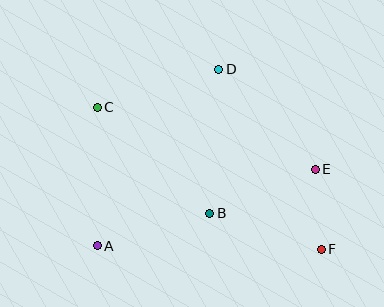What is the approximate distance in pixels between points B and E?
The distance between B and E is approximately 115 pixels.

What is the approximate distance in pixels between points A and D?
The distance between A and D is approximately 214 pixels.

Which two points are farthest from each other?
Points C and F are farthest from each other.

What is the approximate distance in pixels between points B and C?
The distance between B and C is approximately 154 pixels.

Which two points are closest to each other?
Points E and F are closest to each other.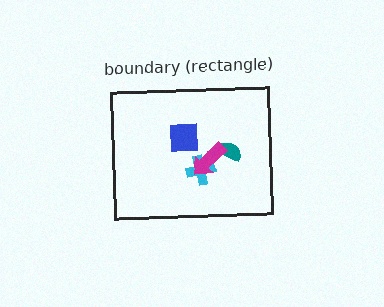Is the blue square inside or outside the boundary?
Inside.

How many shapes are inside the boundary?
4 inside, 0 outside.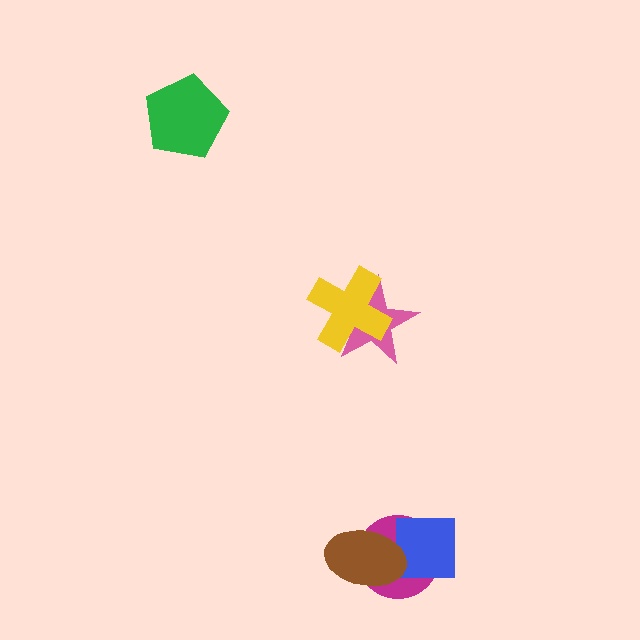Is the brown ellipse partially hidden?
No, no other shape covers it.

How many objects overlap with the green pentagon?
0 objects overlap with the green pentagon.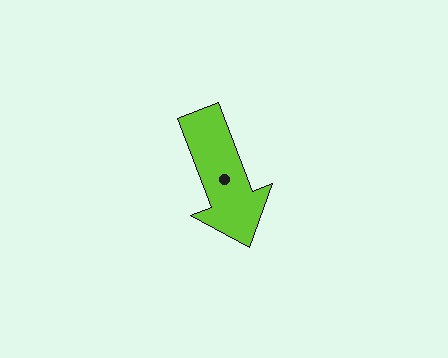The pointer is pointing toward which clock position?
Roughly 5 o'clock.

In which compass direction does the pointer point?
South.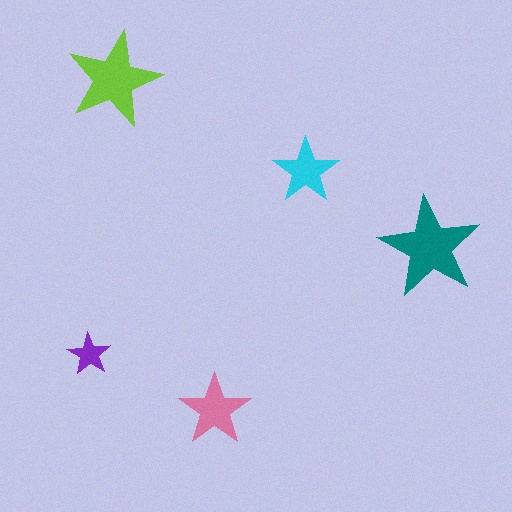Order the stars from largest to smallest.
the teal one, the lime one, the pink one, the cyan one, the purple one.